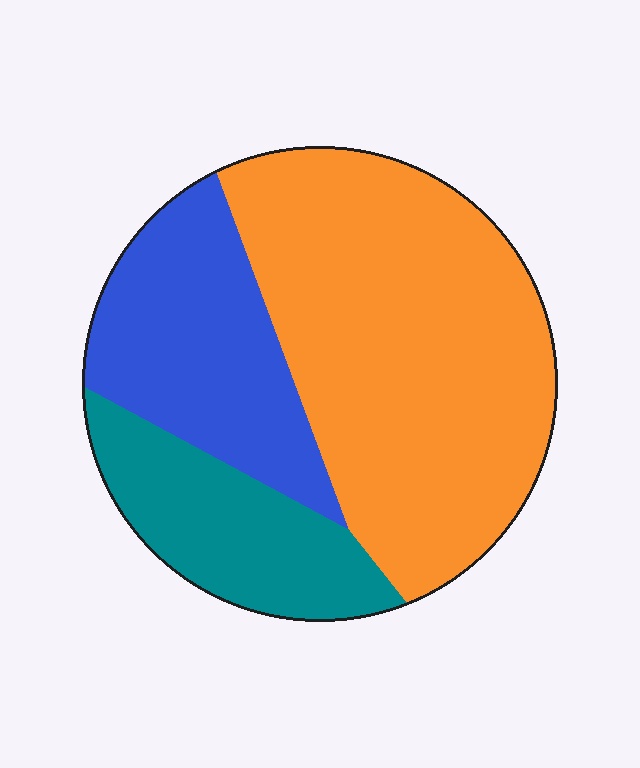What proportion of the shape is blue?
Blue covers around 25% of the shape.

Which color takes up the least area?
Teal, at roughly 20%.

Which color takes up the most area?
Orange, at roughly 55%.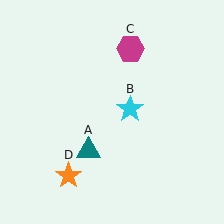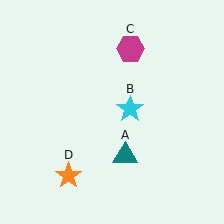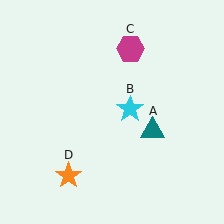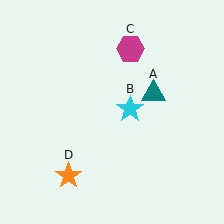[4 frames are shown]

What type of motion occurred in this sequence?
The teal triangle (object A) rotated counterclockwise around the center of the scene.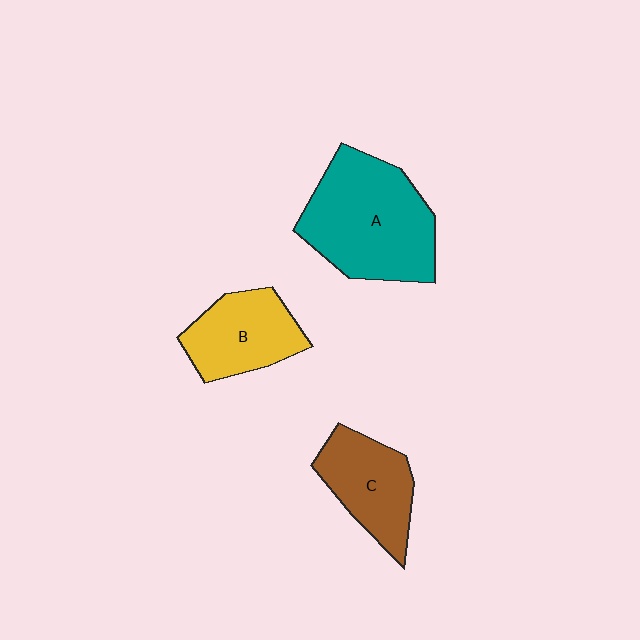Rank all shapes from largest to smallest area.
From largest to smallest: A (teal), B (yellow), C (brown).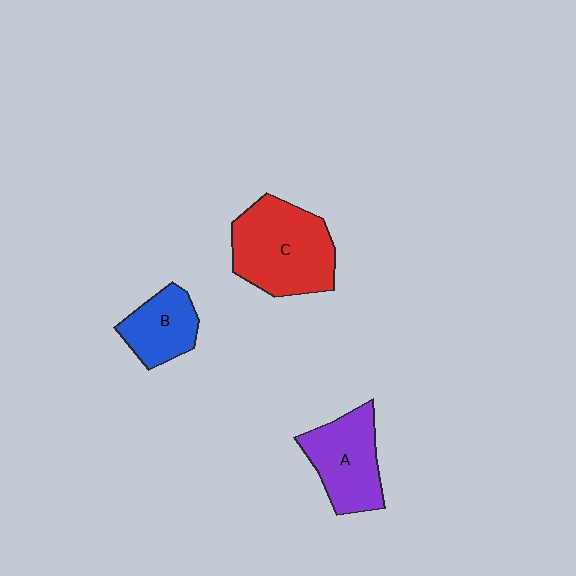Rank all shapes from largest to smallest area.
From largest to smallest: C (red), A (purple), B (blue).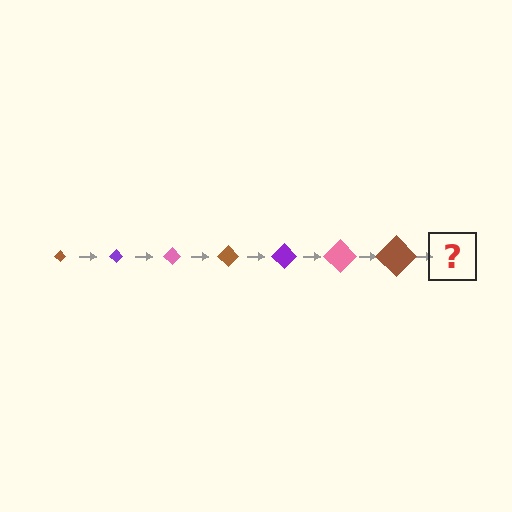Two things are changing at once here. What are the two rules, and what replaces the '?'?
The two rules are that the diamond grows larger each step and the color cycles through brown, purple, and pink. The '?' should be a purple diamond, larger than the previous one.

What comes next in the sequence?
The next element should be a purple diamond, larger than the previous one.